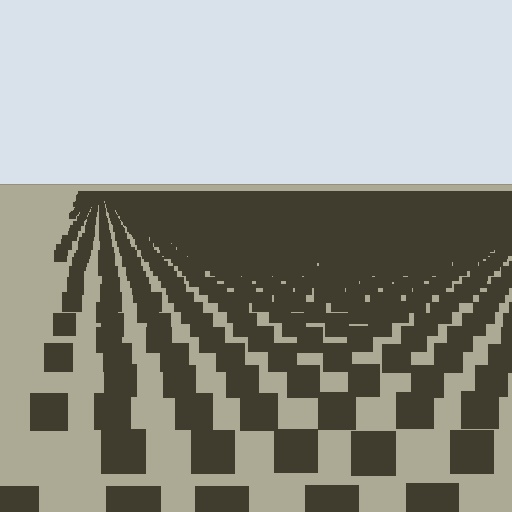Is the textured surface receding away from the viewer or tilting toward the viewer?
The surface is receding away from the viewer. Texture elements get smaller and denser toward the top.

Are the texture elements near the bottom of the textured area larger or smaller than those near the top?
Larger. Near the bottom, elements are closer to the viewer and appear at a bigger on-screen size.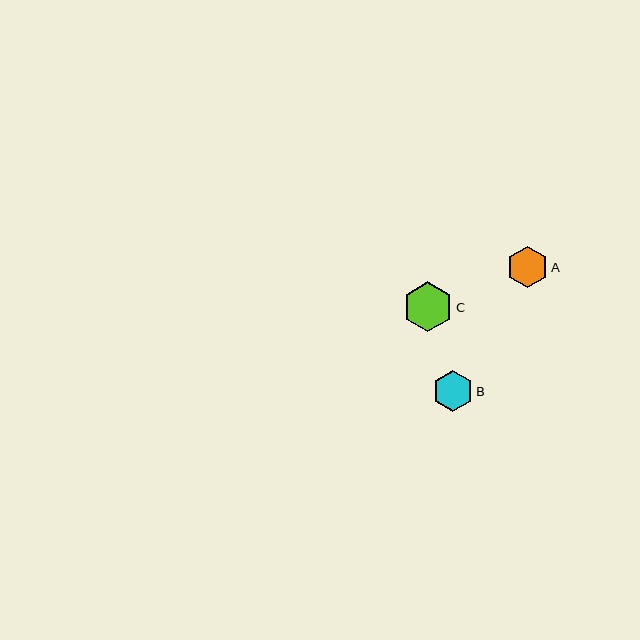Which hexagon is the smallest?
Hexagon B is the smallest with a size of approximately 40 pixels.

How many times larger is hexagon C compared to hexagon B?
Hexagon C is approximately 1.2 times the size of hexagon B.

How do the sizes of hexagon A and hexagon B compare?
Hexagon A and hexagon B are approximately the same size.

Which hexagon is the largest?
Hexagon C is the largest with a size of approximately 50 pixels.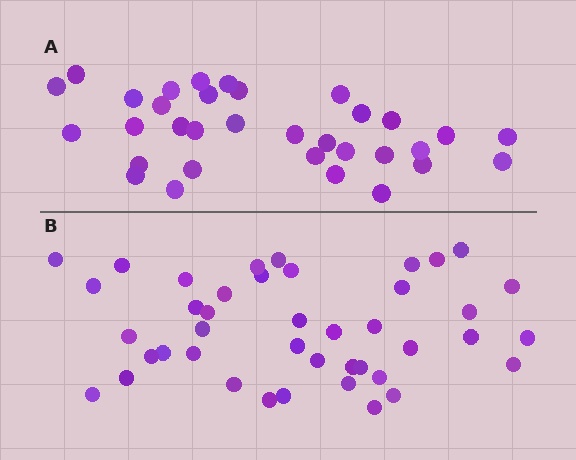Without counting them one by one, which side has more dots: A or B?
Region B (the bottom region) has more dots.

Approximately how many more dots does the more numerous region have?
Region B has roughly 8 or so more dots than region A.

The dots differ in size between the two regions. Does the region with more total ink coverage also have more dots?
No. Region A has more total ink coverage because its dots are larger, but region B actually contains more individual dots. Total area can be misleading — the number of items is what matters here.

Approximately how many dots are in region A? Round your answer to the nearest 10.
About 30 dots. (The exact count is 33, which rounds to 30.)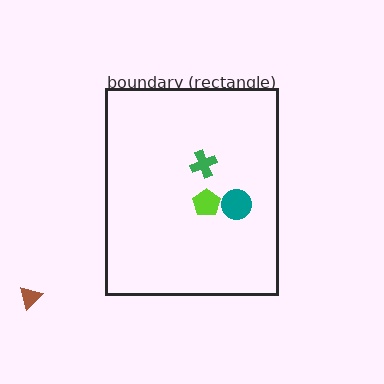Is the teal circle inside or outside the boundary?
Inside.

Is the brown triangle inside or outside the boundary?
Outside.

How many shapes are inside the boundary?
3 inside, 1 outside.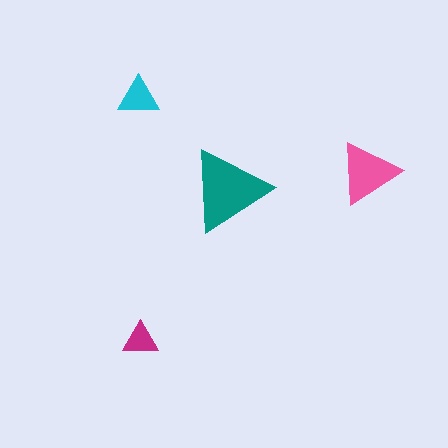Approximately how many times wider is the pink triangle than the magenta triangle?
About 2 times wider.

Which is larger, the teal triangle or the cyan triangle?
The teal one.